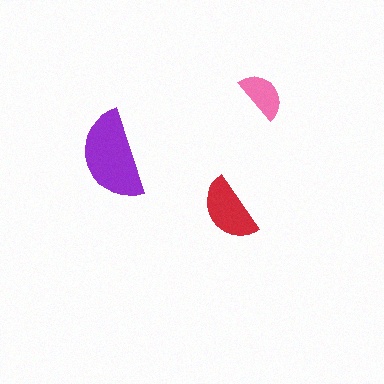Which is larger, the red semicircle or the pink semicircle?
The red one.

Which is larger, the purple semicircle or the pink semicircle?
The purple one.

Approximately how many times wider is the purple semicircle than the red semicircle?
About 1.5 times wider.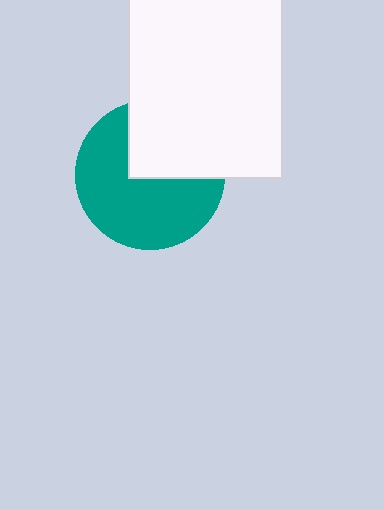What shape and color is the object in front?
The object in front is a white rectangle.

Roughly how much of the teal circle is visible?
About half of it is visible (roughly 63%).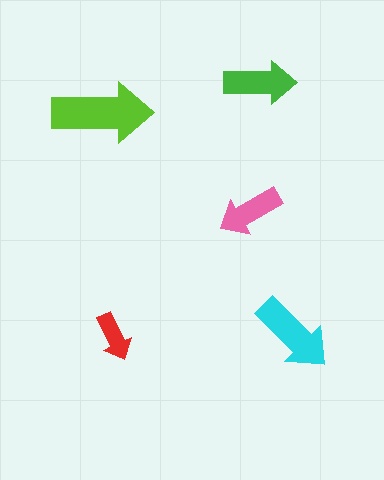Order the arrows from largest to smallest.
the lime one, the cyan one, the green one, the pink one, the red one.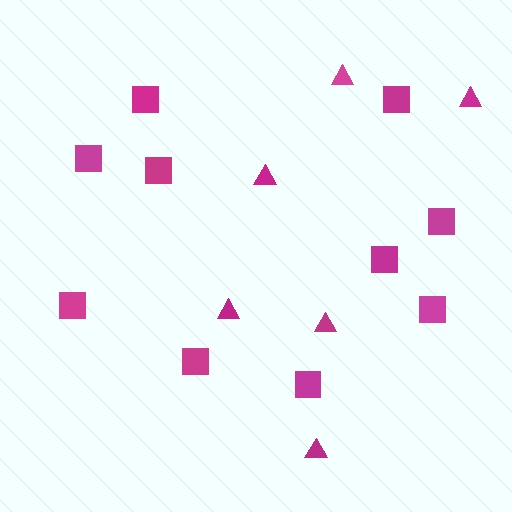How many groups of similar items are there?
There are 2 groups: one group of triangles (6) and one group of squares (10).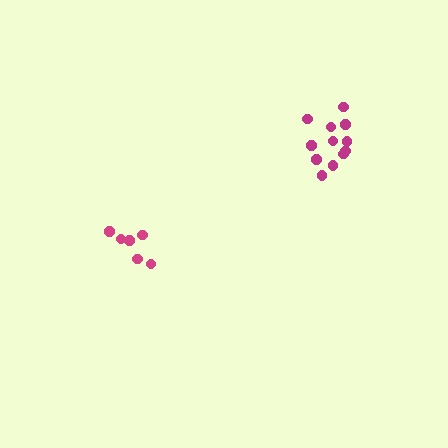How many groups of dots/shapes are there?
There are 2 groups.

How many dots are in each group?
Group 1: 12 dots, Group 2: 6 dots (18 total).